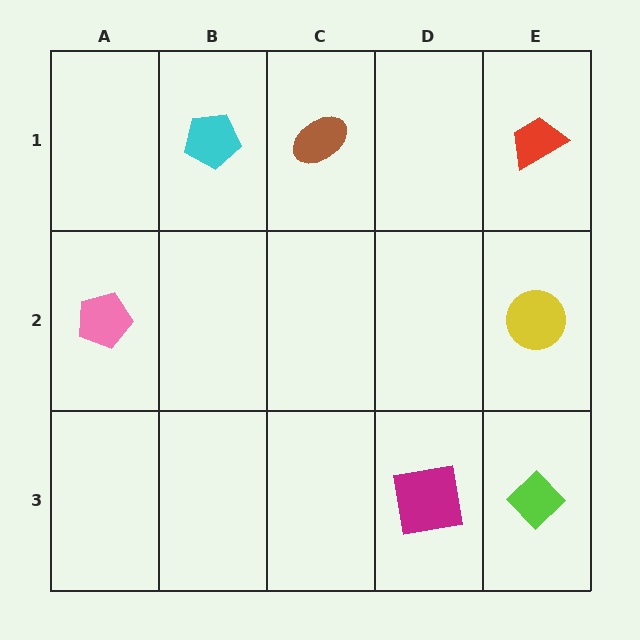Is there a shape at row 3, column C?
No, that cell is empty.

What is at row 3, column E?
A lime diamond.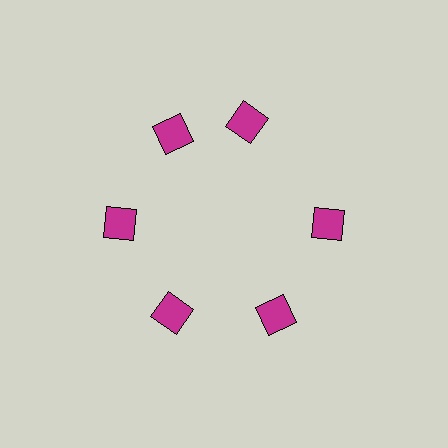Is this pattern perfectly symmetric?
No. The 6 magenta squares are arranged in a ring, but one element near the 1 o'clock position is rotated out of alignment along the ring, breaking the 6-fold rotational symmetry.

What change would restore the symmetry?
The symmetry would be restored by rotating it back into even spacing with its neighbors so that all 6 squares sit at equal angles and equal distance from the center.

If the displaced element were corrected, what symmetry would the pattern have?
It would have 6-fold rotational symmetry — the pattern would map onto itself every 60 degrees.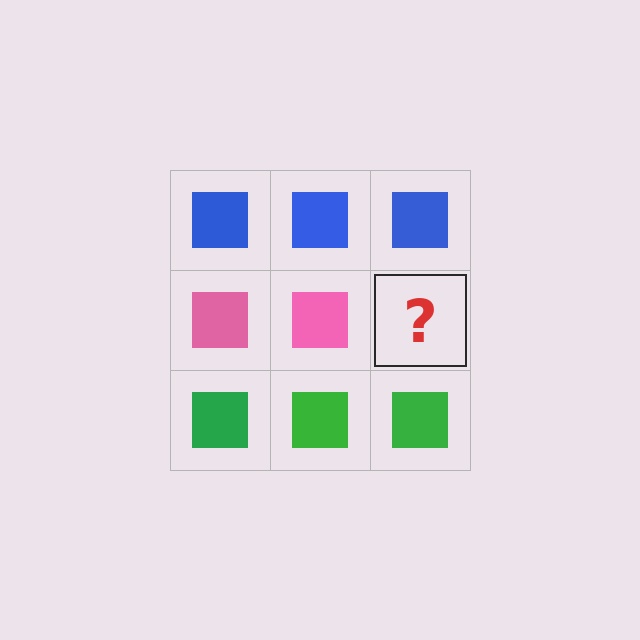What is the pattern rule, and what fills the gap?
The rule is that each row has a consistent color. The gap should be filled with a pink square.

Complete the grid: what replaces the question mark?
The question mark should be replaced with a pink square.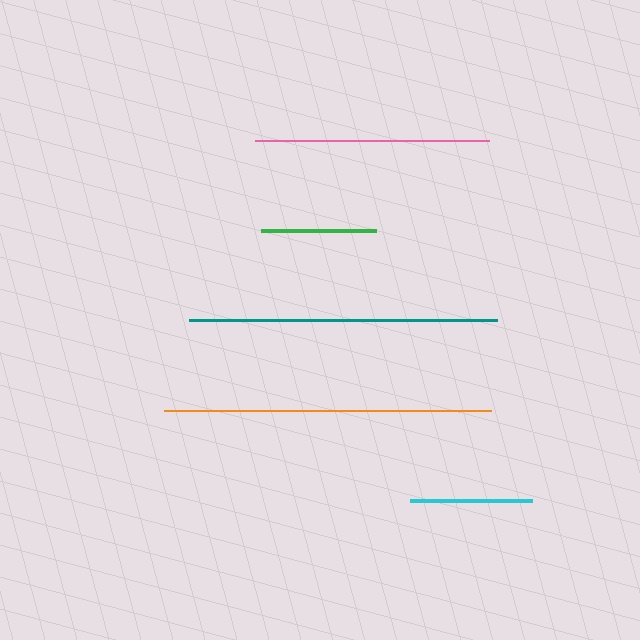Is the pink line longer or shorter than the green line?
The pink line is longer than the green line.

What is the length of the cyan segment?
The cyan segment is approximately 123 pixels long.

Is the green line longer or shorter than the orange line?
The orange line is longer than the green line.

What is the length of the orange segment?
The orange segment is approximately 326 pixels long.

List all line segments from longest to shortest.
From longest to shortest: orange, teal, pink, cyan, green.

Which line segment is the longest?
The orange line is the longest at approximately 326 pixels.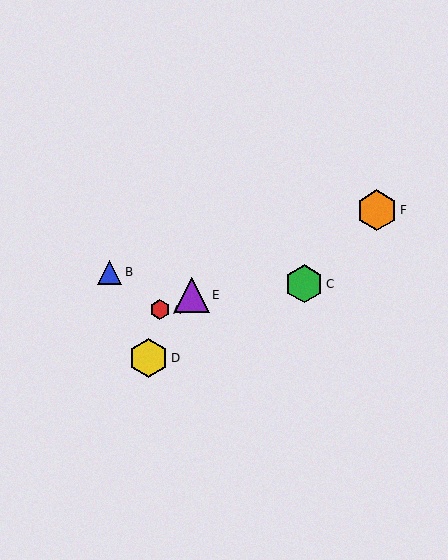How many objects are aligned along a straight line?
3 objects (A, E, F) are aligned along a straight line.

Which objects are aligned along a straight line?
Objects A, E, F are aligned along a straight line.